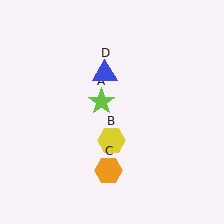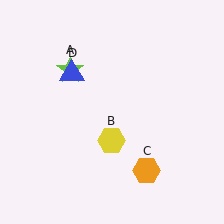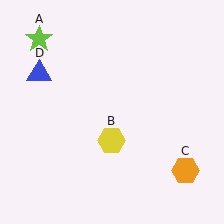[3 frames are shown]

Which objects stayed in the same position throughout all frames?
Yellow hexagon (object B) remained stationary.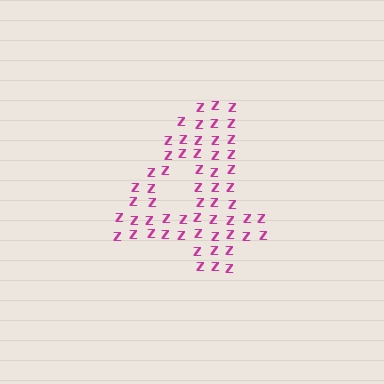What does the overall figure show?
The overall figure shows the digit 4.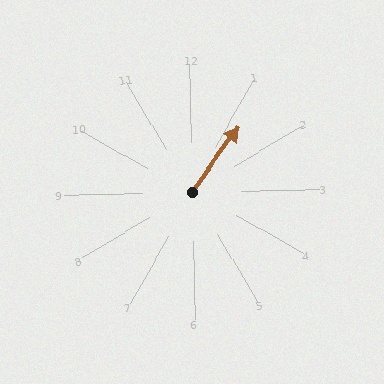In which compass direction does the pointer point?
Northeast.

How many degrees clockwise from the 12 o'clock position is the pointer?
Approximately 37 degrees.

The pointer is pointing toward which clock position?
Roughly 1 o'clock.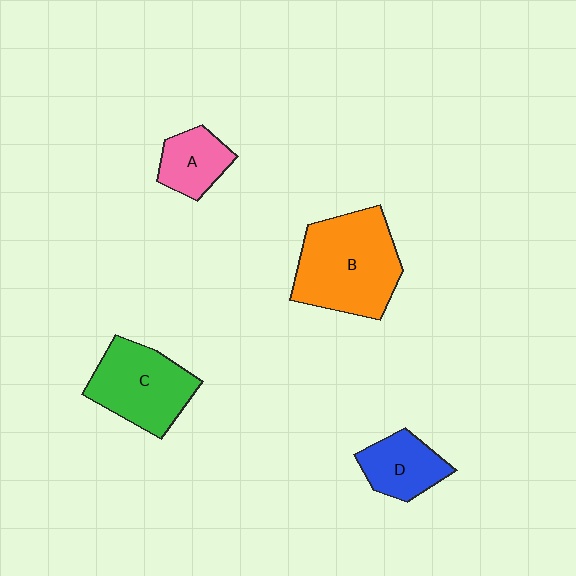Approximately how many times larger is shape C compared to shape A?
Approximately 1.8 times.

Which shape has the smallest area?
Shape A (pink).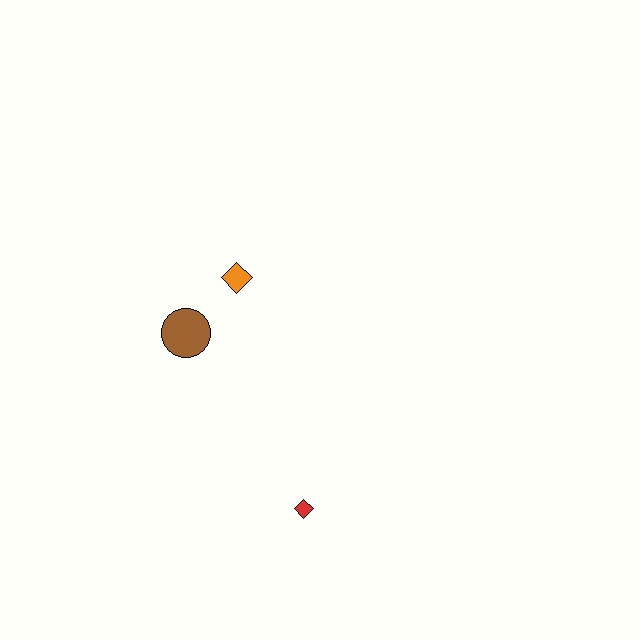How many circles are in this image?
There is 1 circle.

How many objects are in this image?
There are 3 objects.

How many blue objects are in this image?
There are no blue objects.